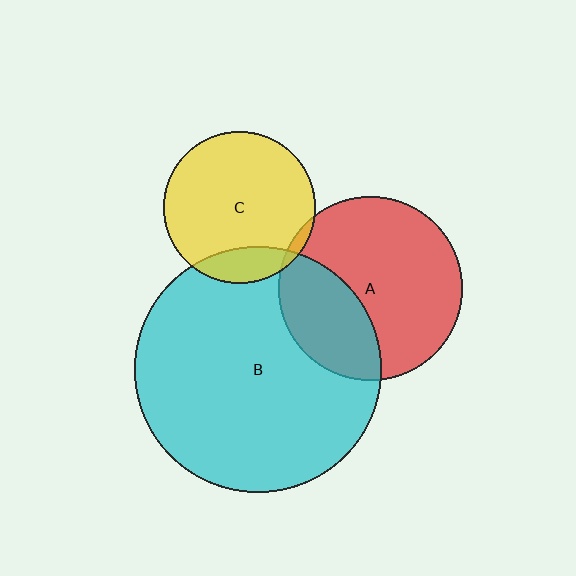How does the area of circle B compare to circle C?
Approximately 2.6 times.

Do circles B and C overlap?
Yes.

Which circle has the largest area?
Circle B (cyan).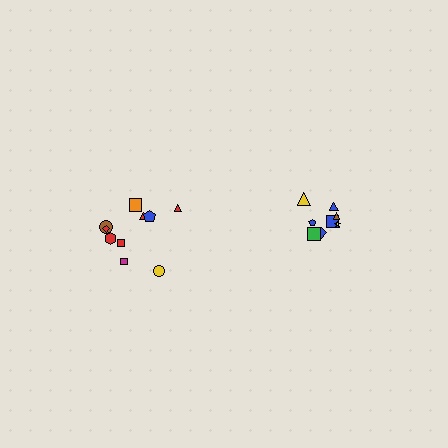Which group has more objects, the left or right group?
The left group.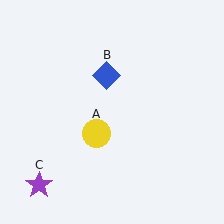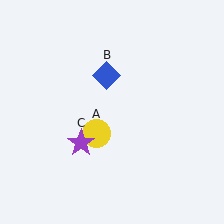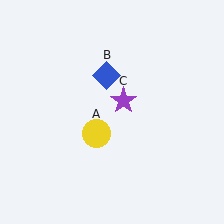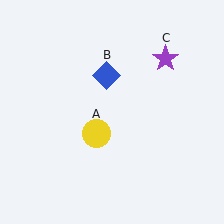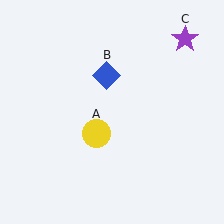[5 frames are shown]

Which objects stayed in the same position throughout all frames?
Yellow circle (object A) and blue diamond (object B) remained stationary.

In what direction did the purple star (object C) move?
The purple star (object C) moved up and to the right.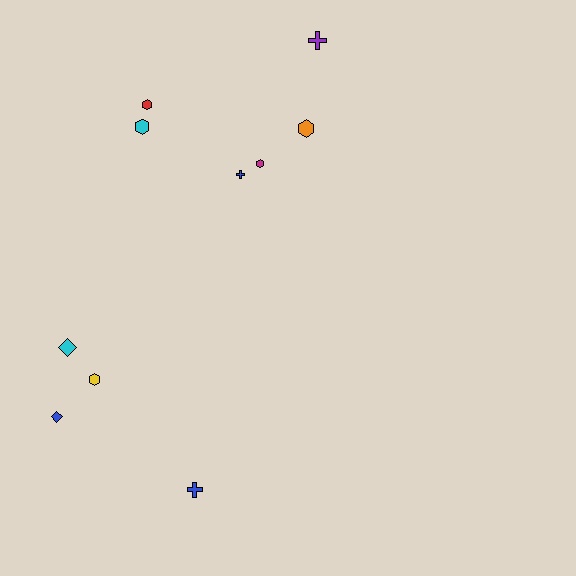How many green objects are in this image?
There are no green objects.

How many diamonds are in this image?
There are 2 diamonds.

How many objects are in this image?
There are 10 objects.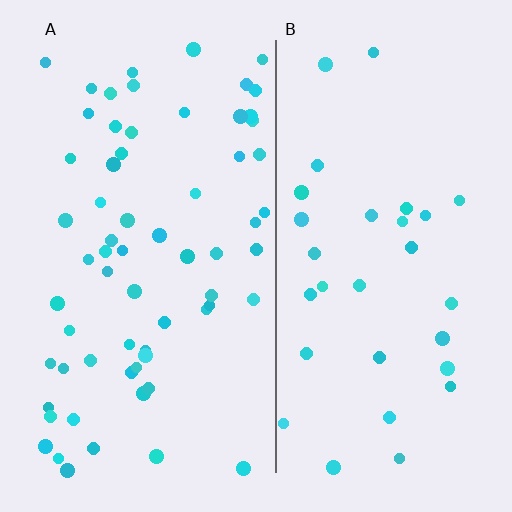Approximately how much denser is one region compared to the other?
Approximately 2.1× — region A over region B.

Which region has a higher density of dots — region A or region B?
A (the left).